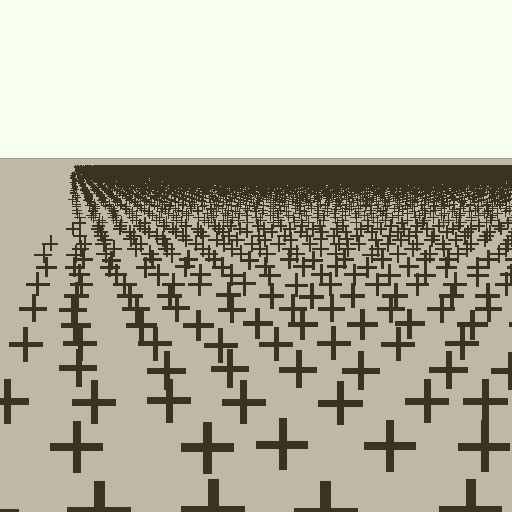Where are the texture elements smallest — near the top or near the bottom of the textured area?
Near the top.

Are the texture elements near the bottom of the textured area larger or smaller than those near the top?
Larger. Near the bottom, elements are closer to the viewer and appear at a bigger on-screen size.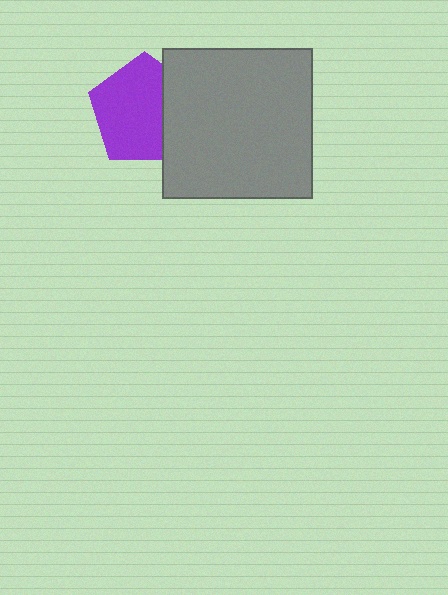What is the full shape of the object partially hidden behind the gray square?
The partially hidden object is a purple pentagon.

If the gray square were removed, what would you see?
You would see the complete purple pentagon.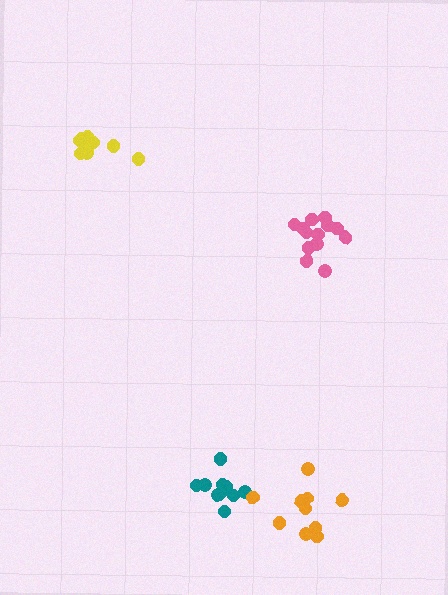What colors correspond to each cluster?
The clusters are colored: teal, yellow, pink, orange.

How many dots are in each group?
Group 1: 10 dots, Group 2: 10 dots, Group 3: 13 dots, Group 4: 10 dots (43 total).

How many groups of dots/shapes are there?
There are 4 groups.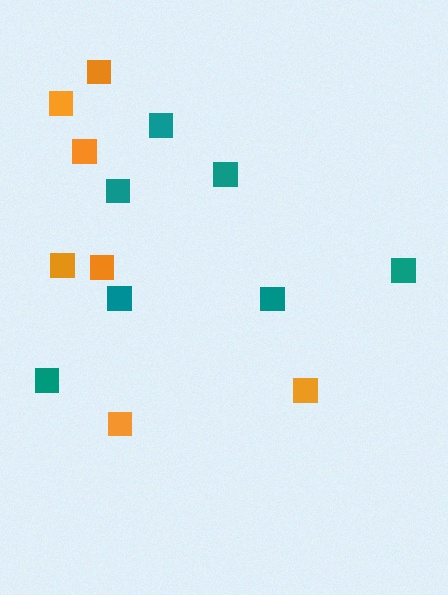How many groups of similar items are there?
There are 2 groups: one group of teal squares (7) and one group of orange squares (7).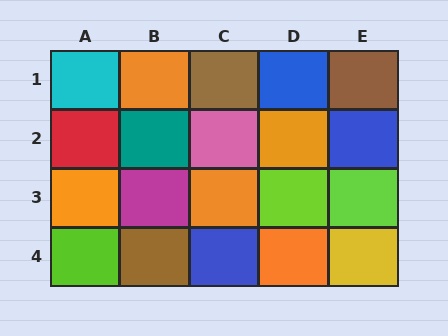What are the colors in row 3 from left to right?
Orange, magenta, orange, lime, lime.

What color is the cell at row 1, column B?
Orange.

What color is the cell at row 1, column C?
Brown.